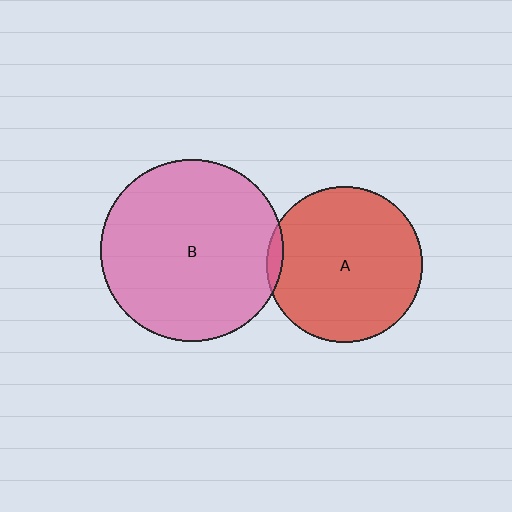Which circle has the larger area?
Circle B (pink).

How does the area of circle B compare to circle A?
Approximately 1.4 times.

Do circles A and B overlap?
Yes.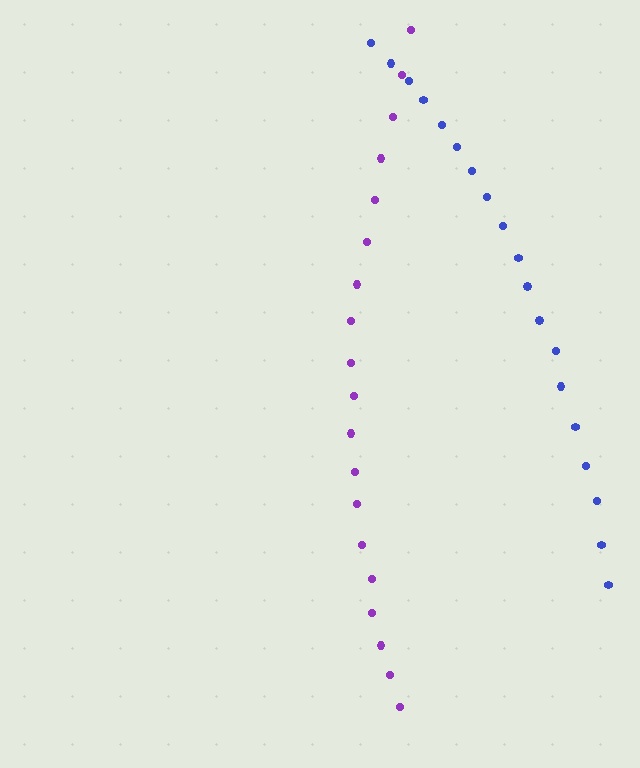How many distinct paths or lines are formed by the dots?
There are 2 distinct paths.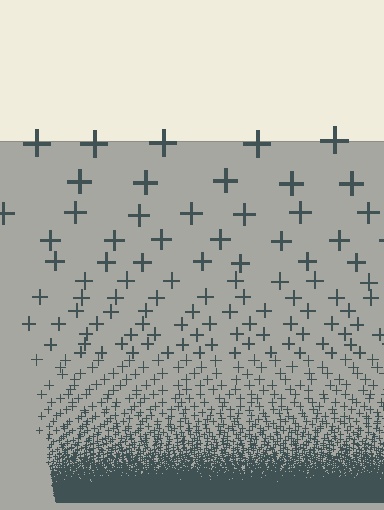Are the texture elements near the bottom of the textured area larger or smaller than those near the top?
Smaller. The gradient is inverted — elements near the bottom are smaller and denser.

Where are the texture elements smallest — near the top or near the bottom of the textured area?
Near the bottom.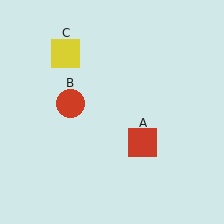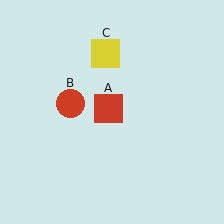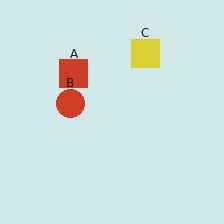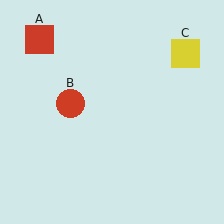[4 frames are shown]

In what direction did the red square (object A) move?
The red square (object A) moved up and to the left.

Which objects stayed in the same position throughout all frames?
Red circle (object B) remained stationary.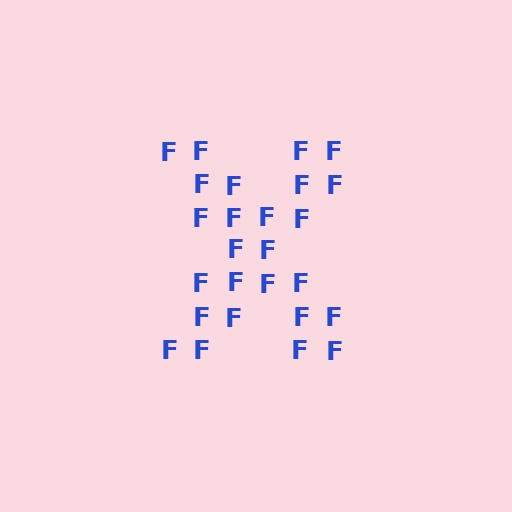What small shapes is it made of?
It is made of small letter F's.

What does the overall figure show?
The overall figure shows the letter X.